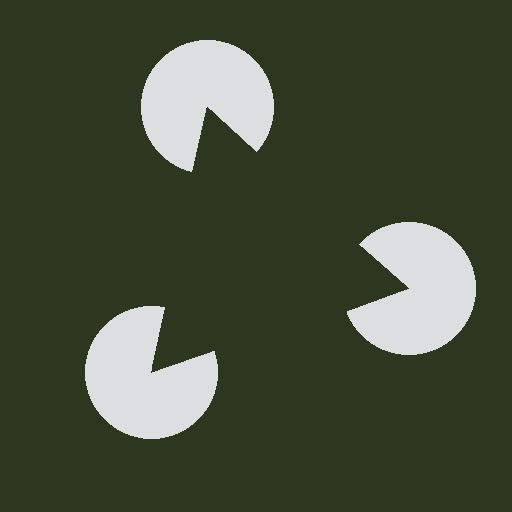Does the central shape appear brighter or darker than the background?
It typically appears slightly darker than the background, even though no actual brightness change is drawn.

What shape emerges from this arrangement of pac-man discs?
An illusory triangle — its edges are inferred from the aligned wedge cuts in the pac-man discs, not physically drawn.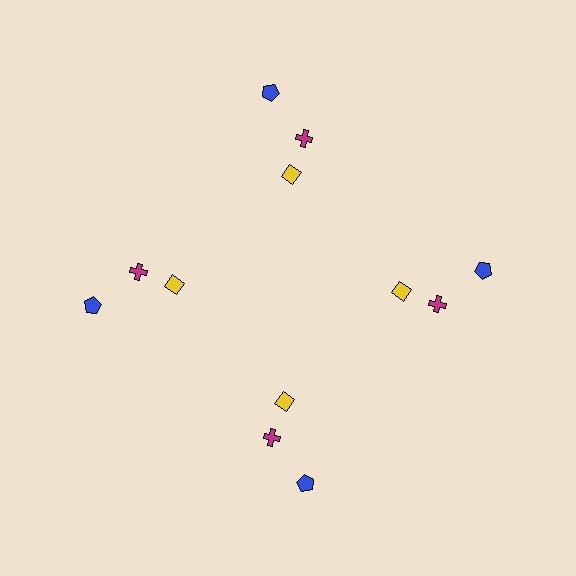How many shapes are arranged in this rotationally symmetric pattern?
There are 12 shapes, arranged in 4 groups of 3.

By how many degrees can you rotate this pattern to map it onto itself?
The pattern maps onto itself every 90 degrees of rotation.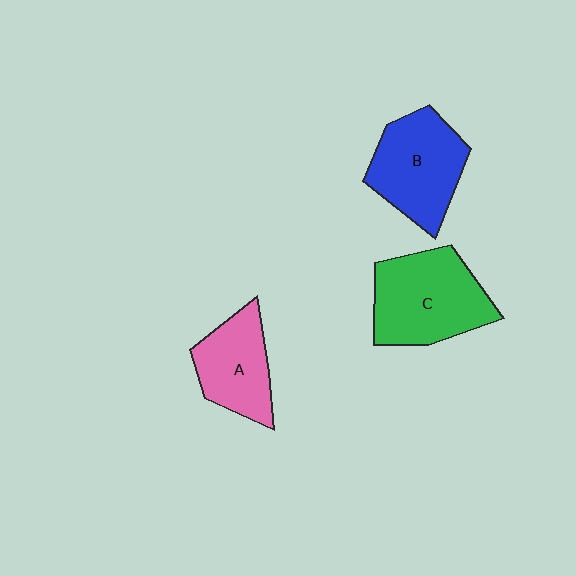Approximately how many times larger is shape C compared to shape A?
Approximately 1.4 times.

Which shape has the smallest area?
Shape A (pink).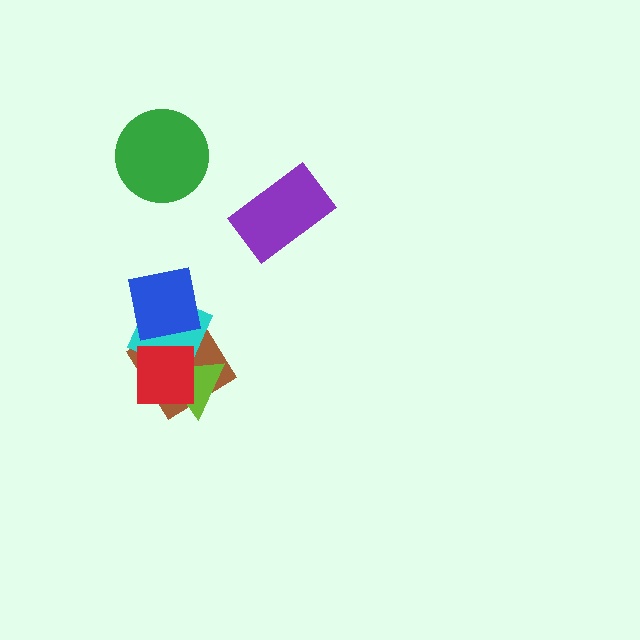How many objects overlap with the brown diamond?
4 objects overlap with the brown diamond.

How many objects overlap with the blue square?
2 objects overlap with the blue square.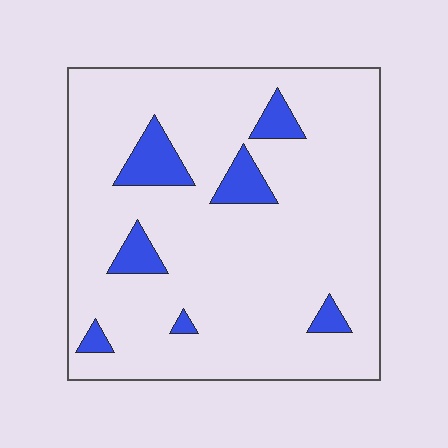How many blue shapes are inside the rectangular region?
7.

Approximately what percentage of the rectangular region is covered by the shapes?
Approximately 10%.